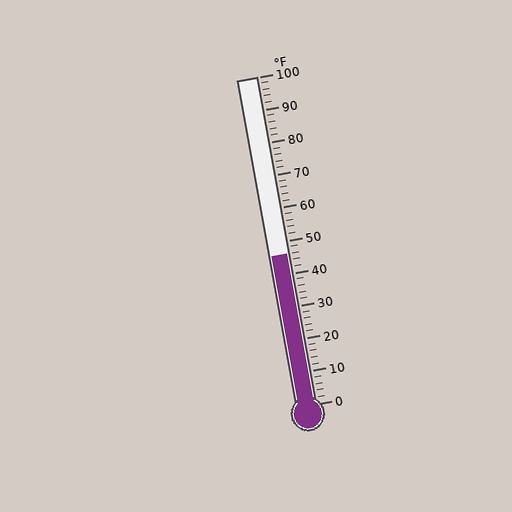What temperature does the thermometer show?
The thermometer shows approximately 46°F.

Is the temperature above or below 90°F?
The temperature is below 90°F.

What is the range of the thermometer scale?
The thermometer scale ranges from 0°F to 100°F.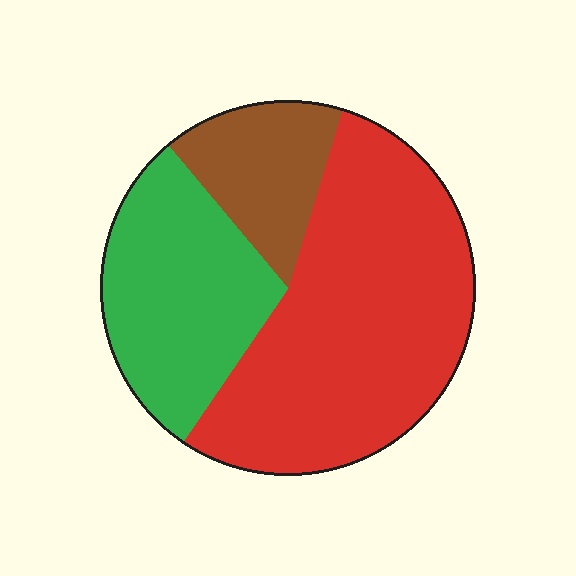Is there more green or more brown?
Green.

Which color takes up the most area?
Red, at roughly 55%.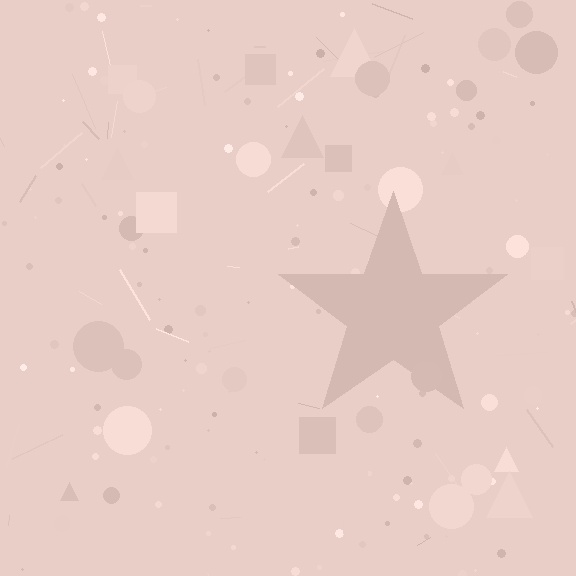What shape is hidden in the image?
A star is hidden in the image.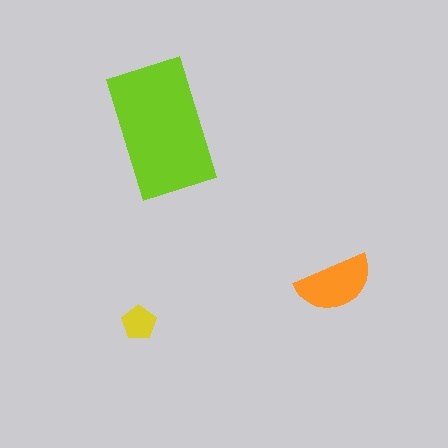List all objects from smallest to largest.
The yellow pentagon, the orange semicircle, the lime rectangle.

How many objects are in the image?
There are 3 objects in the image.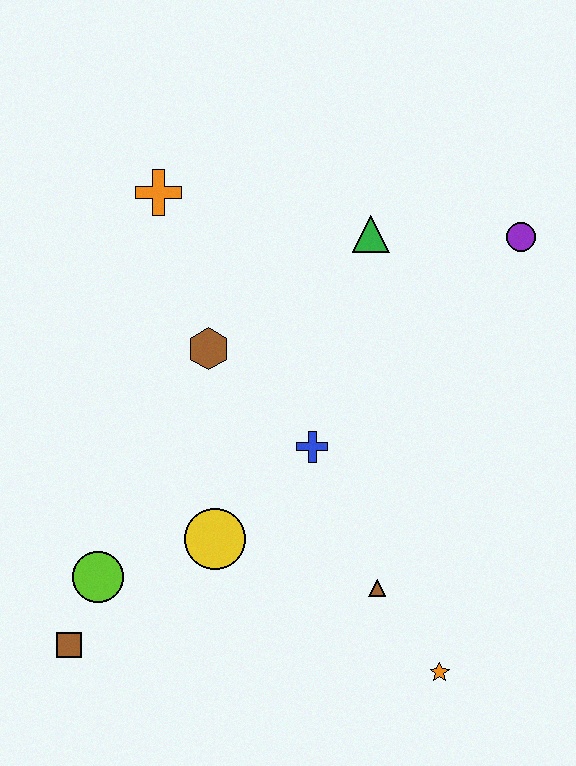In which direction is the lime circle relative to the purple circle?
The lime circle is to the left of the purple circle.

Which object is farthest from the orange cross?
The orange star is farthest from the orange cross.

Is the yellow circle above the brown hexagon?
No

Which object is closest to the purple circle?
The green triangle is closest to the purple circle.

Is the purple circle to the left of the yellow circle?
No